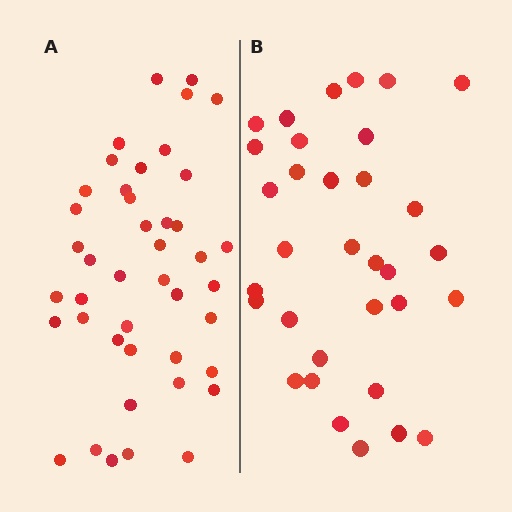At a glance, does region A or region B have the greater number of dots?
Region A (the left region) has more dots.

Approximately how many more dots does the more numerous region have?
Region A has roughly 10 or so more dots than region B.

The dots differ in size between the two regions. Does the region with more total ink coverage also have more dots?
No. Region B has more total ink coverage because its dots are larger, but region A actually contains more individual dots. Total area can be misleading — the number of items is what matters here.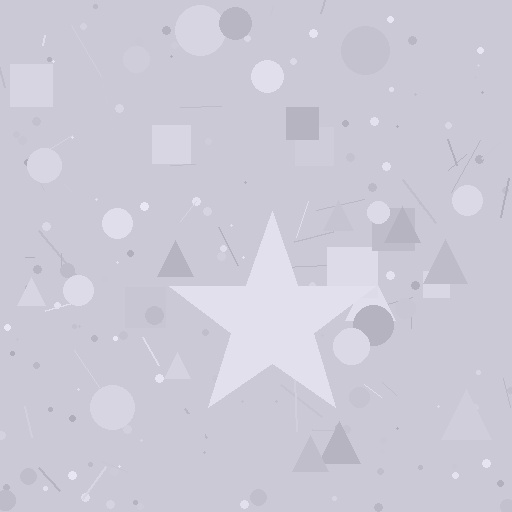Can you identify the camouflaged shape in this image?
The camouflaged shape is a star.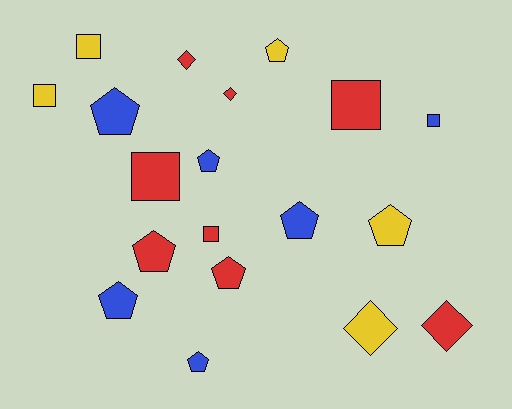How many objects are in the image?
There are 19 objects.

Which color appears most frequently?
Red, with 8 objects.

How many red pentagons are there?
There are 2 red pentagons.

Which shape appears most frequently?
Pentagon, with 9 objects.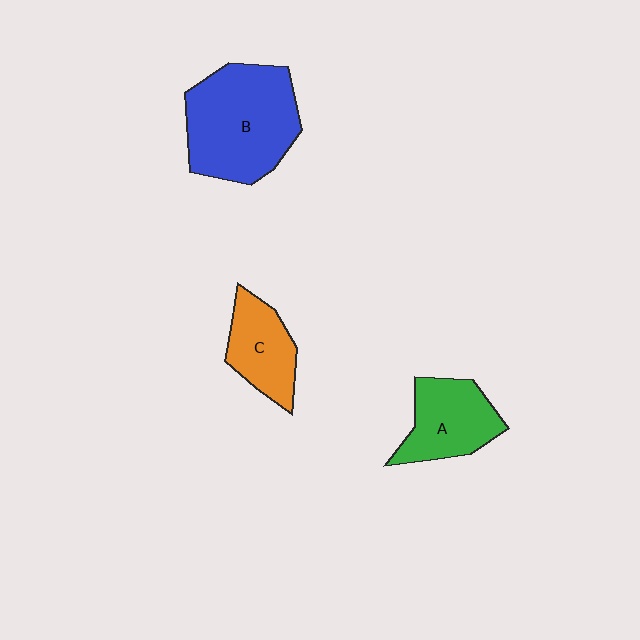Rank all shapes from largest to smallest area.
From largest to smallest: B (blue), A (green), C (orange).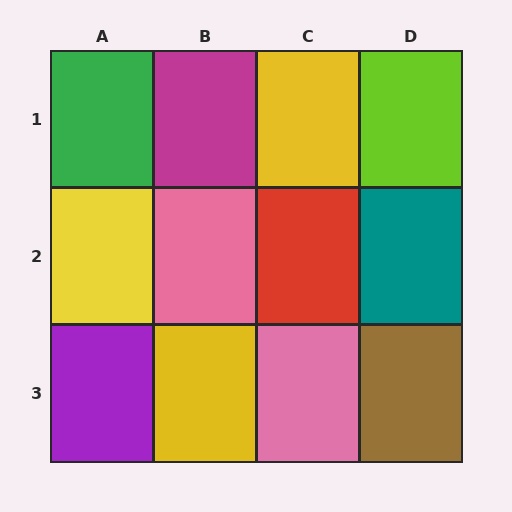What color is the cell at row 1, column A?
Green.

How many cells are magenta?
1 cell is magenta.